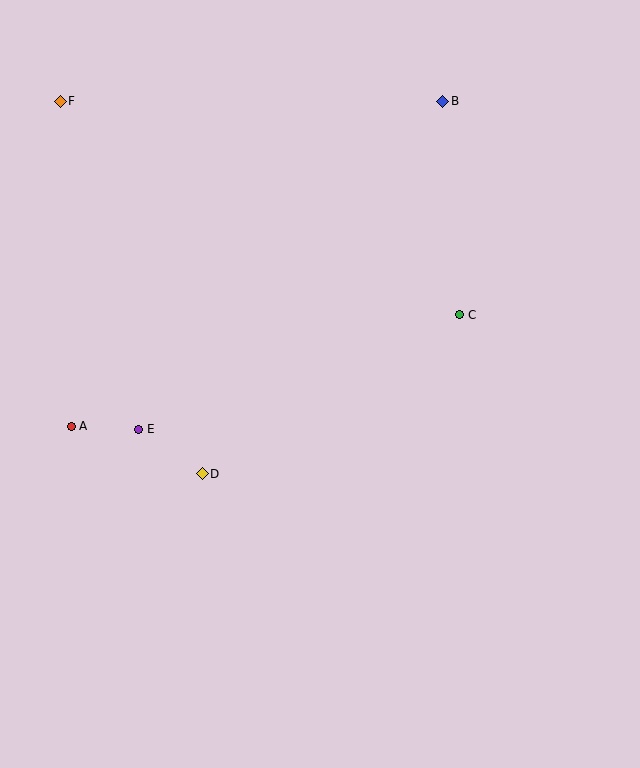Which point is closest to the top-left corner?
Point F is closest to the top-left corner.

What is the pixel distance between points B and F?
The distance between B and F is 383 pixels.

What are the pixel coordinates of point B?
Point B is at (443, 101).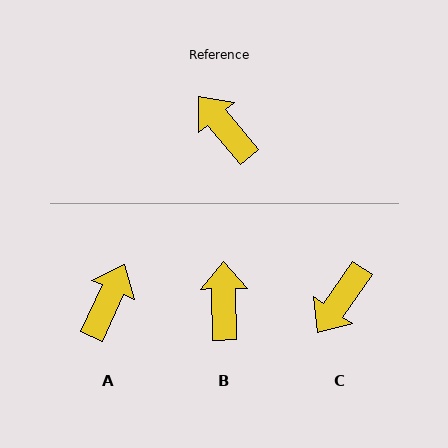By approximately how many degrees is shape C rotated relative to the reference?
Approximately 105 degrees counter-clockwise.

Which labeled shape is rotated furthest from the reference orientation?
C, about 105 degrees away.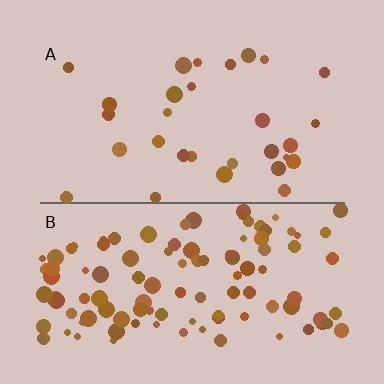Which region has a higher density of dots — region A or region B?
B (the bottom).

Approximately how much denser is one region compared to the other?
Approximately 3.6× — region B over region A.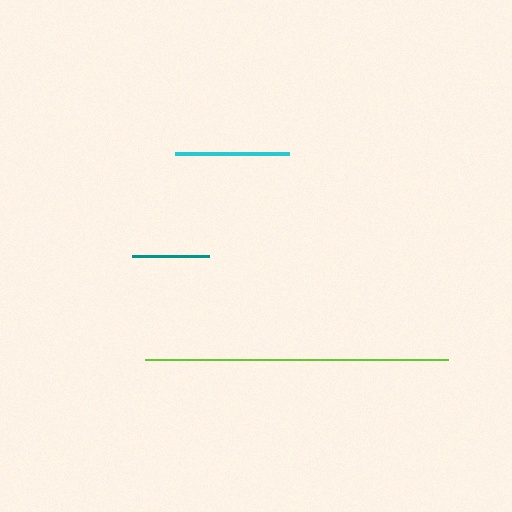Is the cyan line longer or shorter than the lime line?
The lime line is longer than the cyan line.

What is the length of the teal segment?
The teal segment is approximately 77 pixels long.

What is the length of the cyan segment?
The cyan segment is approximately 114 pixels long.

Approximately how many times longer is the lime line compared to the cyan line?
The lime line is approximately 2.7 times the length of the cyan line.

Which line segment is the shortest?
The teal line is the shortest at approximately 77 pixels.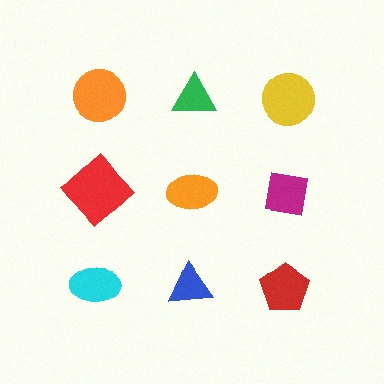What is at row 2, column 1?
A red diamond.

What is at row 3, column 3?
A red pentagon.